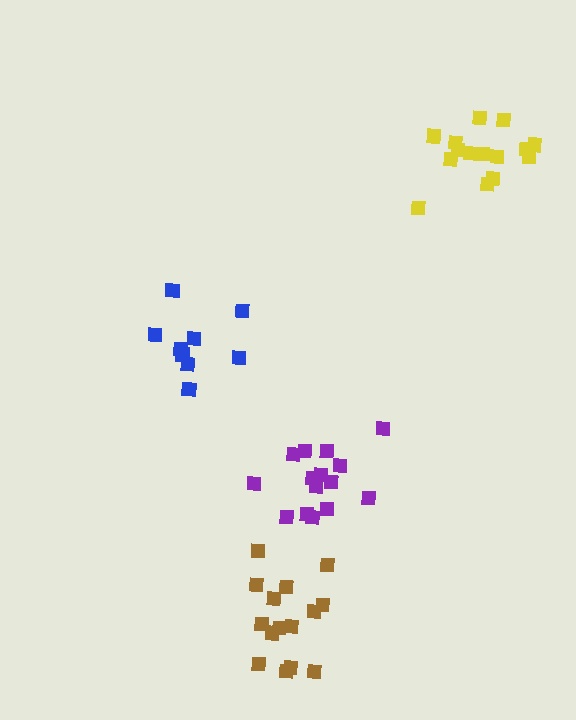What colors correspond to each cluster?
The clusters are colored: yellow, blue, purple, brown.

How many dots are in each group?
Group 1: 15 dots, Group 2: 10 dots, Group 3: 15 dots, Group 4: 15 dots (55 total).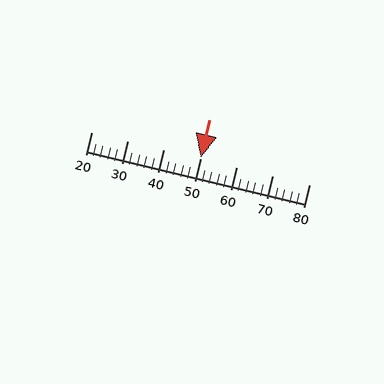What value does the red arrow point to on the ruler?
The red arrow points to approximately 50.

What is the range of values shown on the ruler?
The ruler shows values from 20 to 80.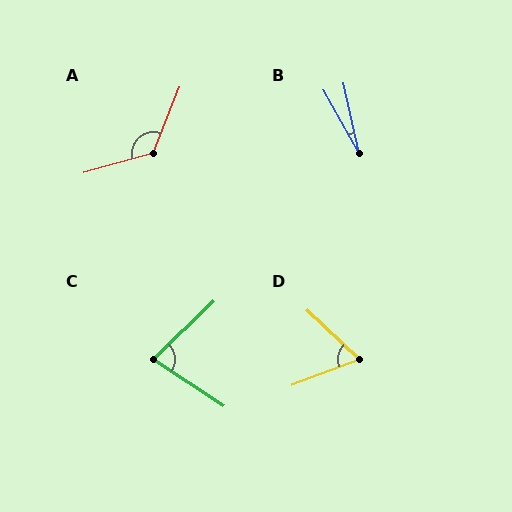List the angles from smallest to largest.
B (16°), D (64°), C (78°), A (128°).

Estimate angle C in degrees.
Approximately 78 degrees.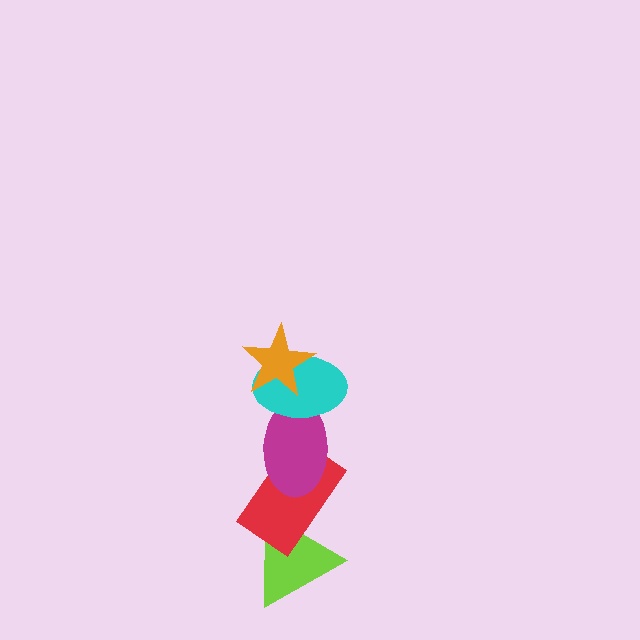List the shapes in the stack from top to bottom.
From top to bottom: the orange star, the cyan ellipse, the magenta ellipse, the red rectangle, the lime triangle.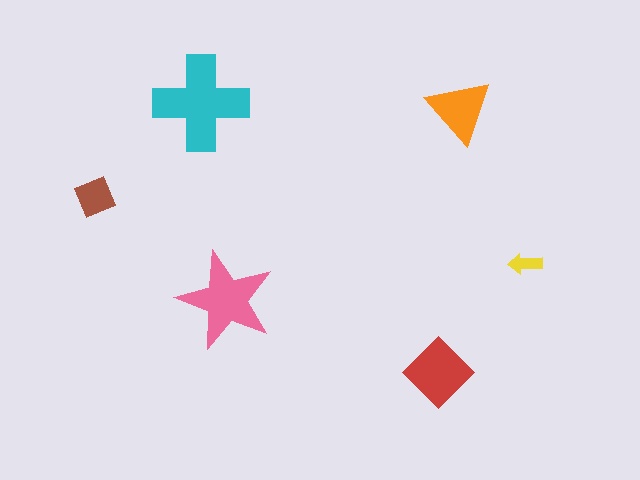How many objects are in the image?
There are 6 objects in the image.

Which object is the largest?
The cyan cross.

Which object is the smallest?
The yellow arrow.